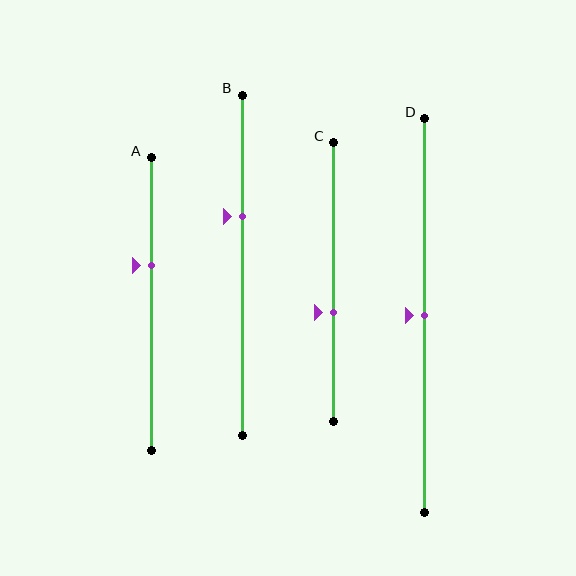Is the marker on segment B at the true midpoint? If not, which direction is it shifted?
No, the marker on segment B is shifted upward by about 14% of the segment length.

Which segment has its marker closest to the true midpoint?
Segment D has its marker closest to the true midpoint.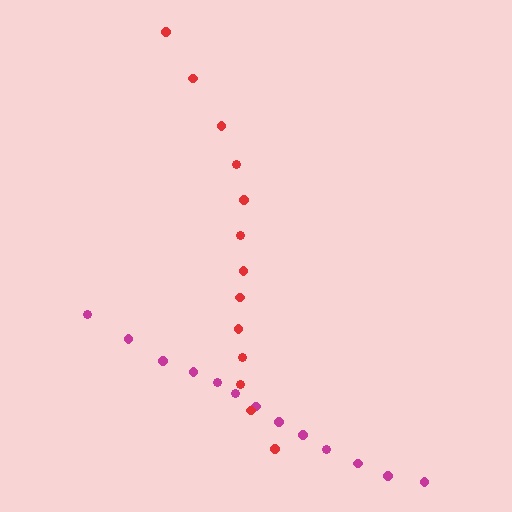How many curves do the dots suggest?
There are 2 distinct paths.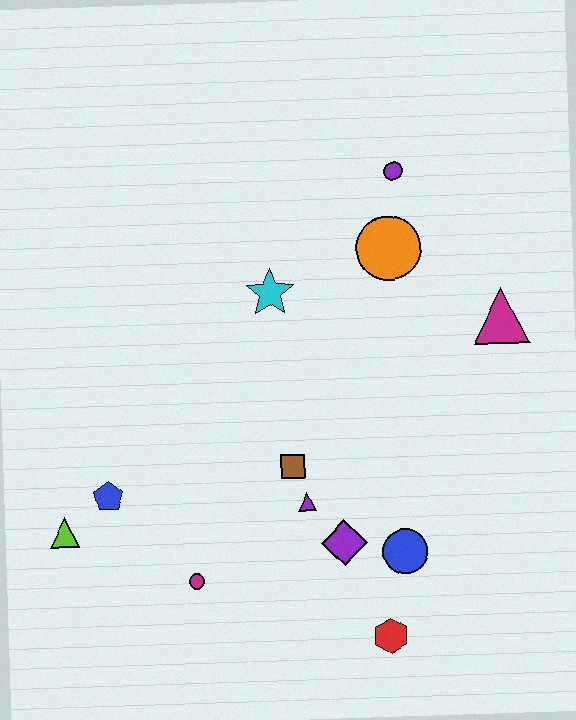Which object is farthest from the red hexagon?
The purple circle is farthest from the red hexagon.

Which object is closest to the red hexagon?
The blue circle is closest to the red hexagon.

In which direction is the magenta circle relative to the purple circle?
The magenta circle is below the purple circle.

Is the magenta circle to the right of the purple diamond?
No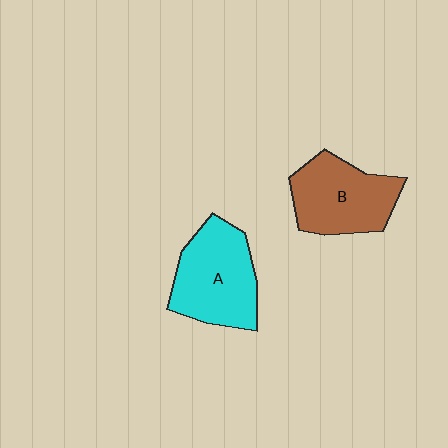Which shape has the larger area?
Shape A (cyan).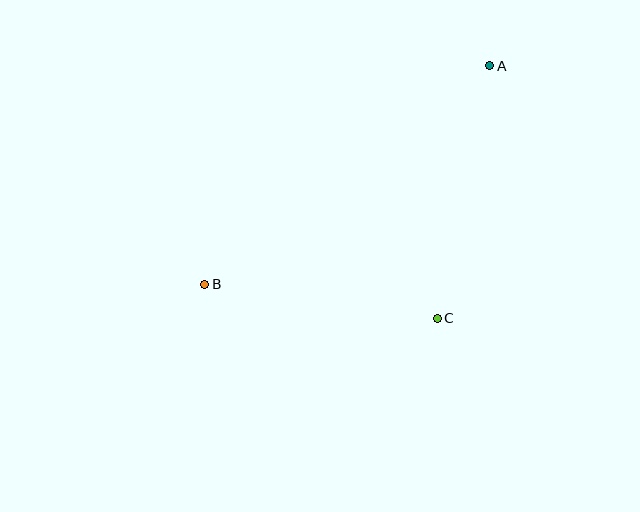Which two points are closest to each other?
Points B and C are closest to each other.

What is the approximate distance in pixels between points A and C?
The distance between A and C is approximately 258 pixels.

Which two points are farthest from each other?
Points A and B are farthest from each other.